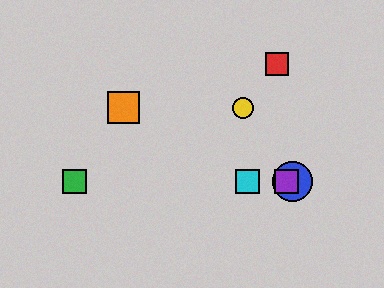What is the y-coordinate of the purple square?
The purple square is at y≈182.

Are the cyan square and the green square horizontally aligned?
Yes, both are at y≈181.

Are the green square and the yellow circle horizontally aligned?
No, the green square is at y≈181 and the yellow circle is at y≈108.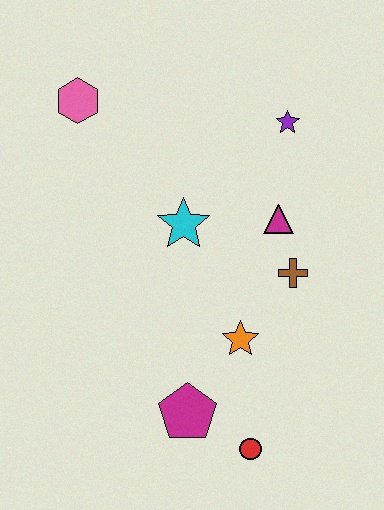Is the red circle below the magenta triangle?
Yes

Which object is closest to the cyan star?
The magenta triangle is closest to the cyan star.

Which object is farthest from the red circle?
The pink hexagon is farthest from the red circle.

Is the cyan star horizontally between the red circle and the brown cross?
No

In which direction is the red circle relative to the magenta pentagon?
The red circle is to the right of the magenta pentagon.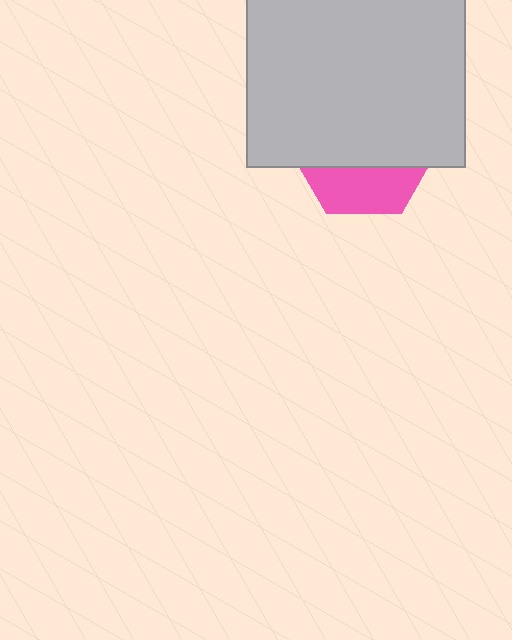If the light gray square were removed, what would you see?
You would see the complete pink hexagon.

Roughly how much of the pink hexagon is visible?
A small part of it is visible (roughly 32%).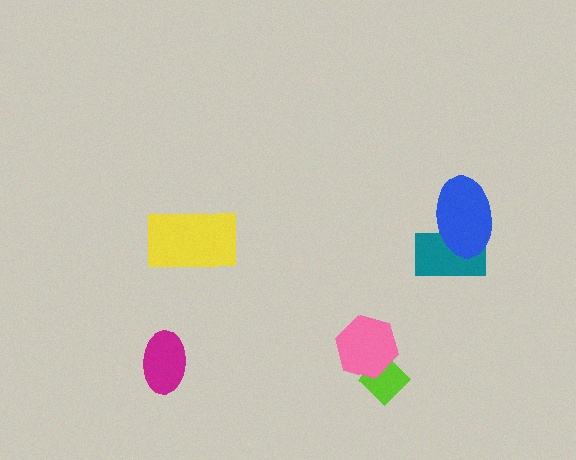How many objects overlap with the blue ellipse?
1 object overlaps with the blue ellipse.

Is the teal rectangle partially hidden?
Yes, it is partially covered by another shape.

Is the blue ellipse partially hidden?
No, no other shape covers it.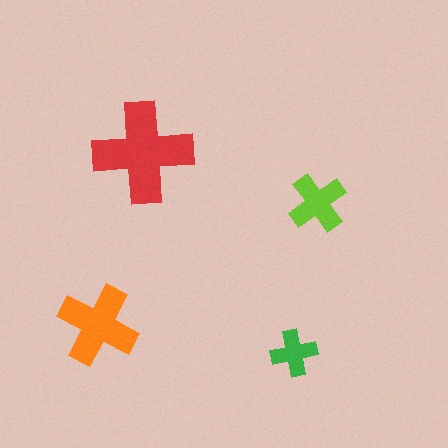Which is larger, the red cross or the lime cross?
The red one.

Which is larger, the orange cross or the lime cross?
The orange one.